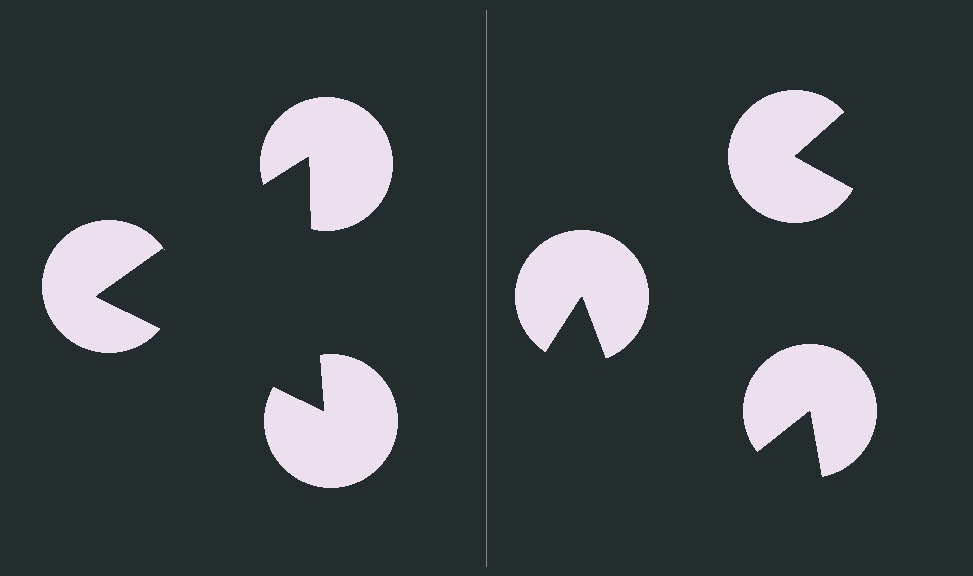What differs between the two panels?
The pac-man discs are positioned identically on both sides; only the wedge orientations differ. On the left they align to a triangle; on the right they are misaligned.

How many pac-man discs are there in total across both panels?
6 — 3 on each side.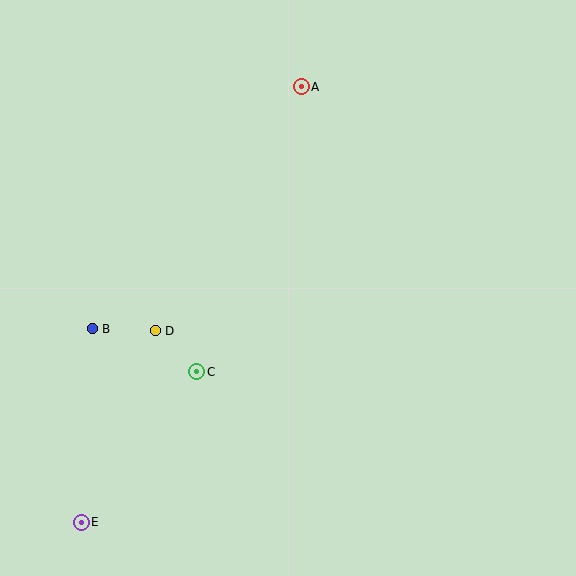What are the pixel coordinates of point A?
Point A is at (301, 87).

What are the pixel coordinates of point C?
Point C is at (197, 372).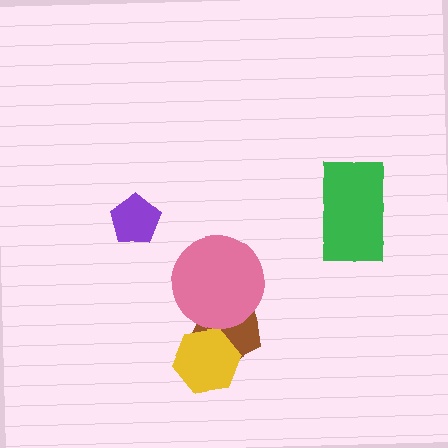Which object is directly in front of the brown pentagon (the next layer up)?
The yellow hexagon is directly in front of the brown pentagon.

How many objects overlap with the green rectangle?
0 objects overlap with the green rectangle.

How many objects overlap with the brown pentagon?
2 objects overlap with the brown pentagon.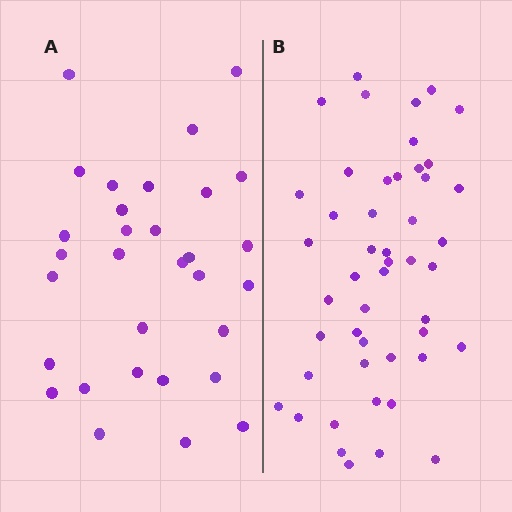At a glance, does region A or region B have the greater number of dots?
Region B (the right region) has more dots.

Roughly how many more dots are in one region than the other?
Region B has approximately 15 more dots than region A.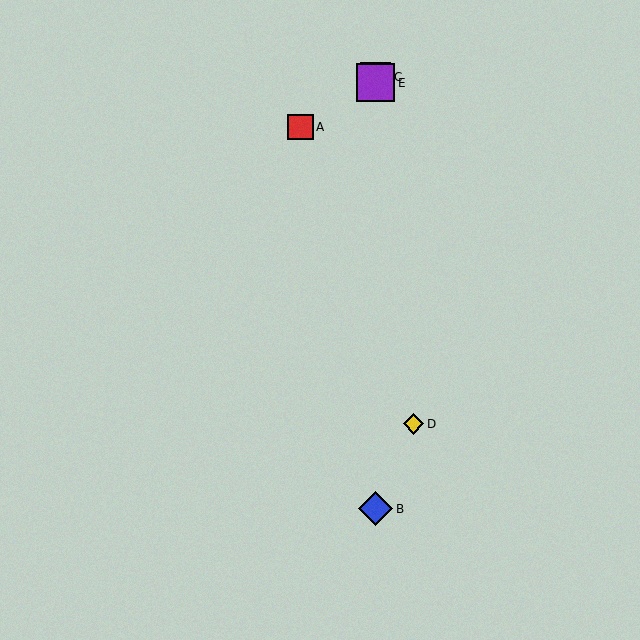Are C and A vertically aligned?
No, C is at x≈376 and A is at x≈301.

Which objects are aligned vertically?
Objects B, C, E are aligned vertically.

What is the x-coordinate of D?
Object D is at x≈413.